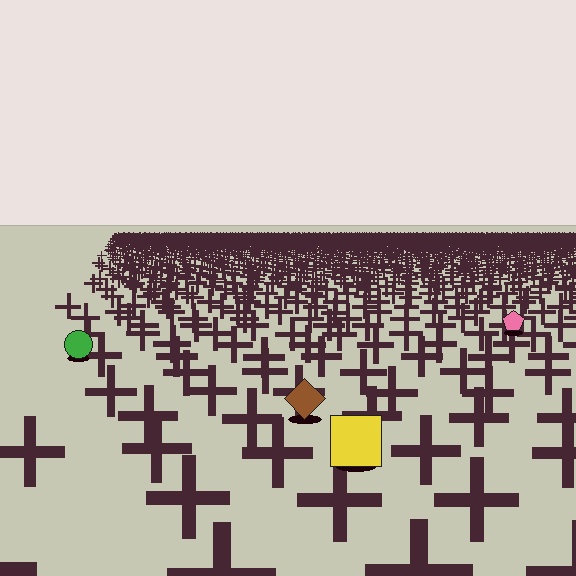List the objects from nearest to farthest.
From nearest to farthest: the yellow square, the brown diamond, the green circle, the pink pentagon.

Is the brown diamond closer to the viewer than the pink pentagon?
Yes. The brown diamond is closer — you can tell from the texture gradient: the ground texture is coarser near it.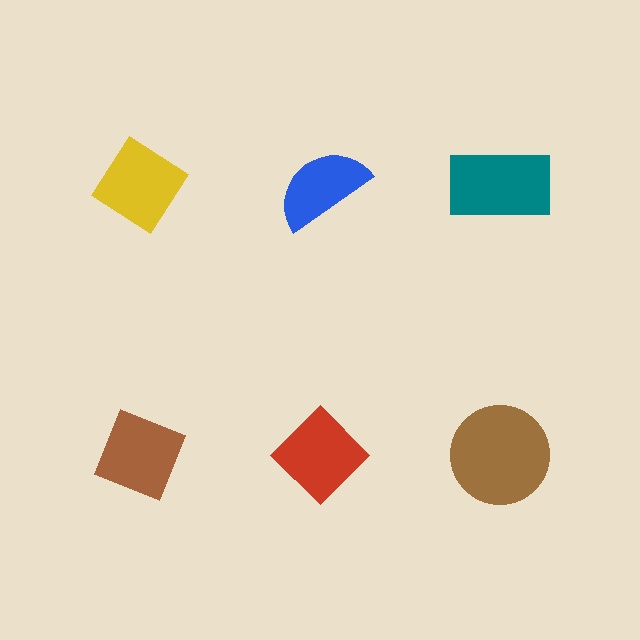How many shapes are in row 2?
3 shapes.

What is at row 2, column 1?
A brown diamond.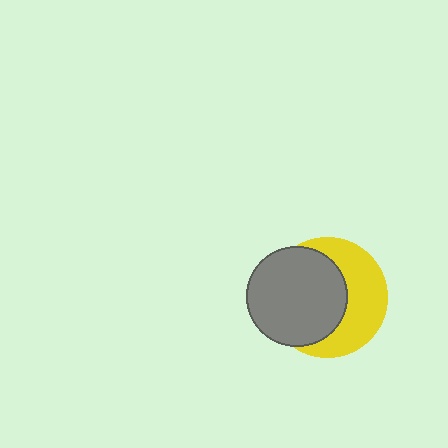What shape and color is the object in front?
The object in front is a gray circle.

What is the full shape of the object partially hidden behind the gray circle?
The partially hidden object is a yellow circle.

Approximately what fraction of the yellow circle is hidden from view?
Roughly 54% of the yellow circle is hidden behind the gray circle.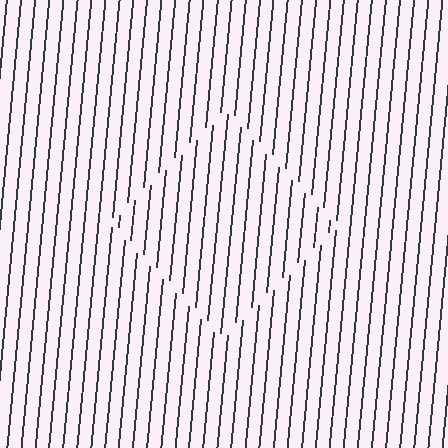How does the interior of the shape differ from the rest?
The interior of the shape contains the same grating, shifted by half a period — the contour is defined by the phase discontinuity where line-ends from the inner and outer gratings abut.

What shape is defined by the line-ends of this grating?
An illusory square. The interior of the shape contains the same grating, shifted by half a period — the contour is defined by the phase discontinuity where line-ends from the inner and outer gratings abut.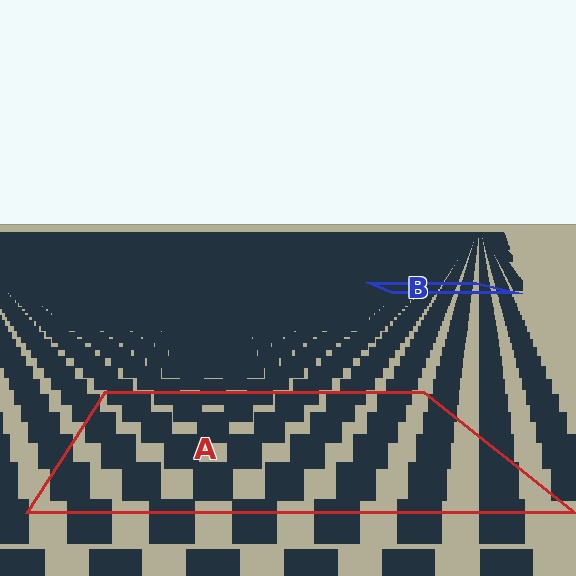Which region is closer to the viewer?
Region A is closer. The texture elements there are larger and more spread out.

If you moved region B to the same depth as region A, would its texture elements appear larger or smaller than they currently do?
They would appear larger. At a closer depth, the same texture elements are projected at a bigger on-screen size.